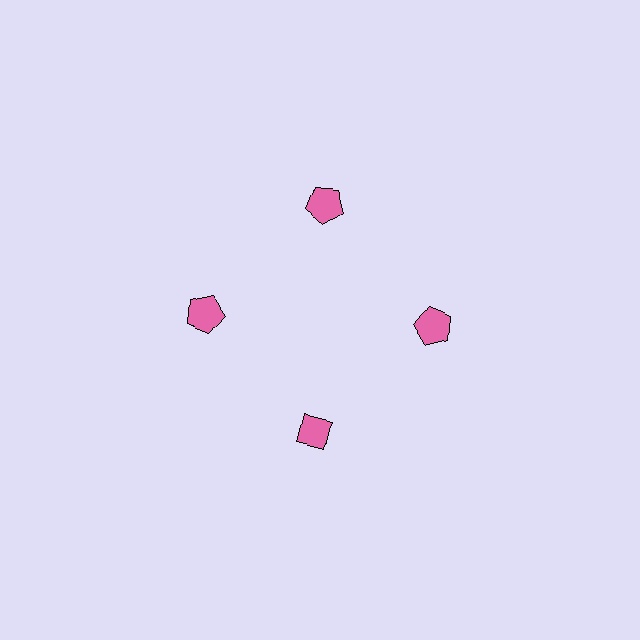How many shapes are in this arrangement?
There are 4 shapes arranged in a ring pattern.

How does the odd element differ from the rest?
It has a different shape: diamond instead of pentagon.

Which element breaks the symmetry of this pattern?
The pink diamond at roughly the 6 o'clock position breaks the symmetry. All other shapes are pink pentagons.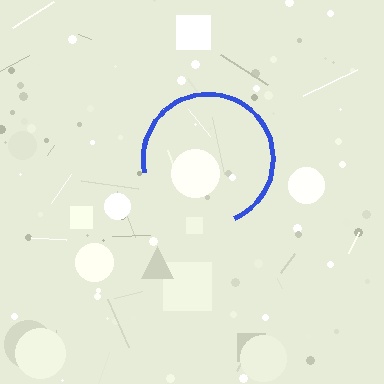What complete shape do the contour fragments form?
The contour fragments form a circle.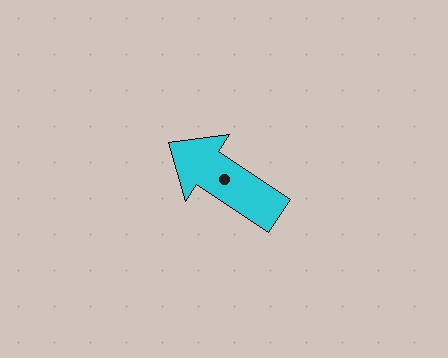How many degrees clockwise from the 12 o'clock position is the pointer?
Approximately 304 degrees.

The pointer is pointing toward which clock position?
Roughly 10 o'clock.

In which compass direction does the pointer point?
Northwest.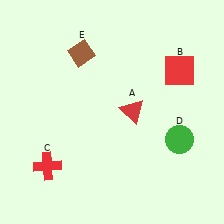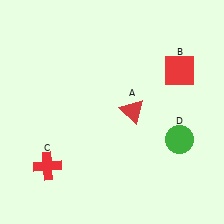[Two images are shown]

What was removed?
The brown diamond (E) was removed in Image 2.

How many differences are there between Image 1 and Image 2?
There is 1 difference between the two images.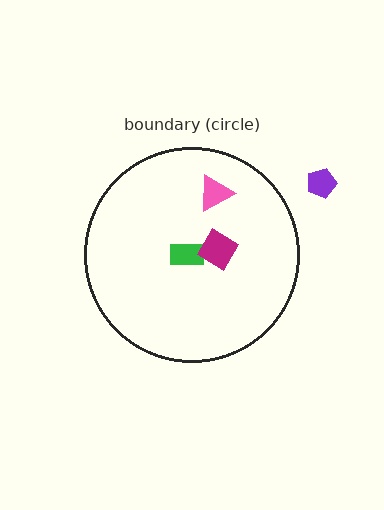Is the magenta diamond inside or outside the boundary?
Inside.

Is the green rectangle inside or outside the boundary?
Inside.